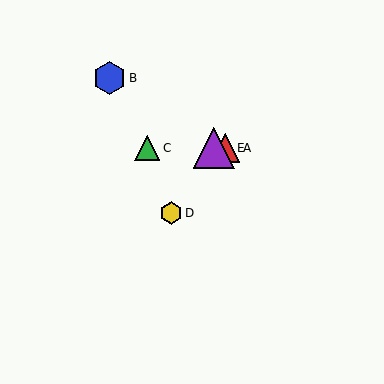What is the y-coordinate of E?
Object E is at y≈148.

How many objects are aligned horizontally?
3 objects (A, C, E) are aligned horizontally.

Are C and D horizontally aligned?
No, C is at y≈148 and D is at y≈213.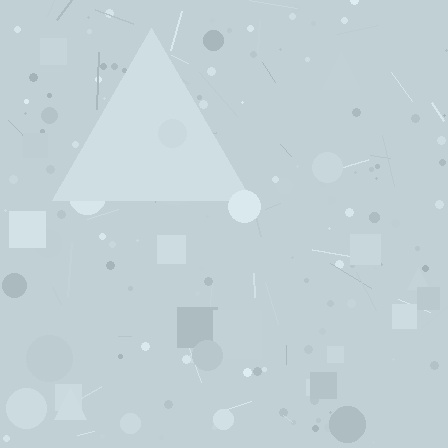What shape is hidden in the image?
A triangle is hidden in the image.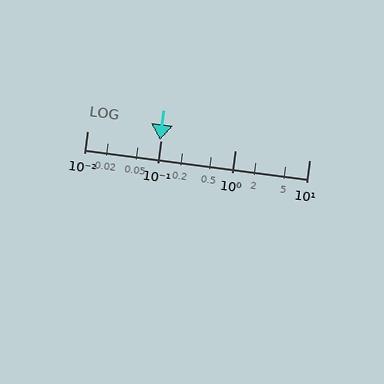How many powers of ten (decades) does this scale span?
The scale spans 3 decades, from 0.01 to 10.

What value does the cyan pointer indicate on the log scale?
The pointer indicates approximately 0.096.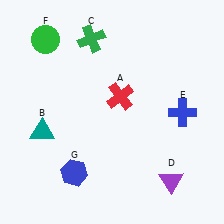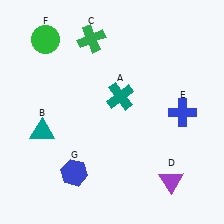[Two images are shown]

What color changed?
The cross (A) changed from red in Image 1 to teal in Image 2.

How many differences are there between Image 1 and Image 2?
There is 1 difference between the two images.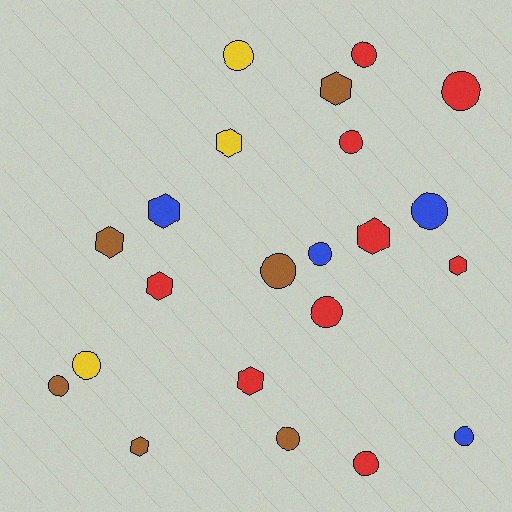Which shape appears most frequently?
Circle, with 13 objects.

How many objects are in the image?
There are 22 objects.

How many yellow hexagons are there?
There is 1 yellow hexagon.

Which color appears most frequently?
Red, with 9 objects.